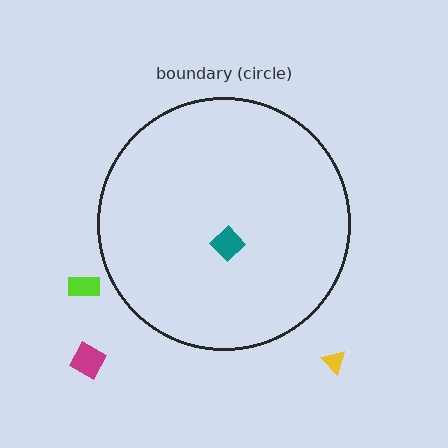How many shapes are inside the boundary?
1 inside, 3 outside.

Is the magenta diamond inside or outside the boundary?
Outside.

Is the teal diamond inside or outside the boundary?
Inside.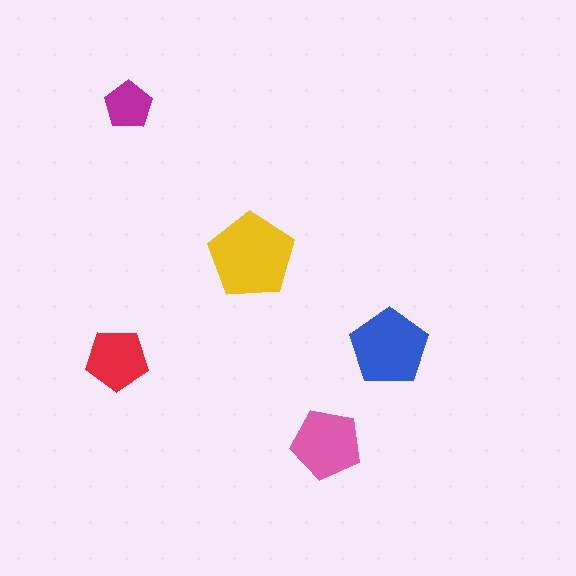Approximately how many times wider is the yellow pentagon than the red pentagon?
About 1.5 times wider.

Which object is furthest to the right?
The blue pentagon is rightmost.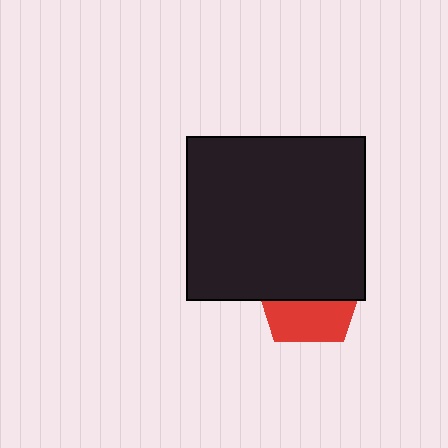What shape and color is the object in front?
The object in front is a black rectangle.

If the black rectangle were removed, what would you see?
You would see the complete red pentagon.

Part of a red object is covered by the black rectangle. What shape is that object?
It is a pentagon.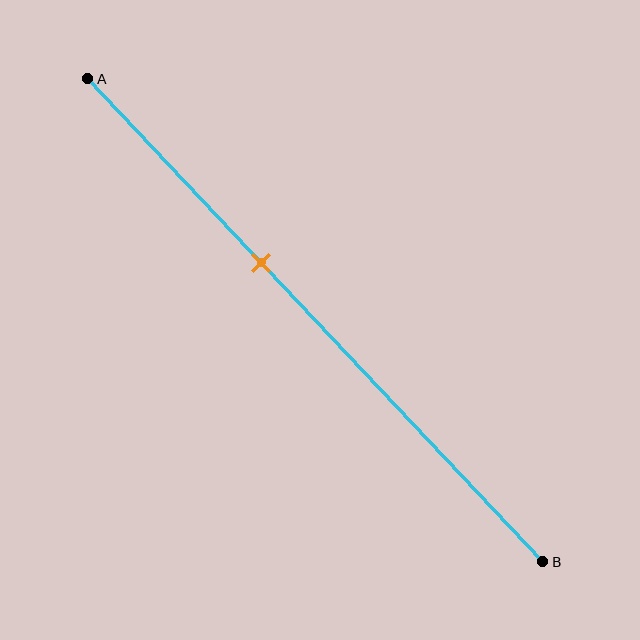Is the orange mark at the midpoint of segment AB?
No, the mark is at about 40% from A, not at the 50% midpoint.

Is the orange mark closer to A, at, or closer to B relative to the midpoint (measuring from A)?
The orange mark is closer to point A than the midpoint of segment AB.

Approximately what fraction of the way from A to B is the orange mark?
The orange mark is approximately 40% of the way from A to B.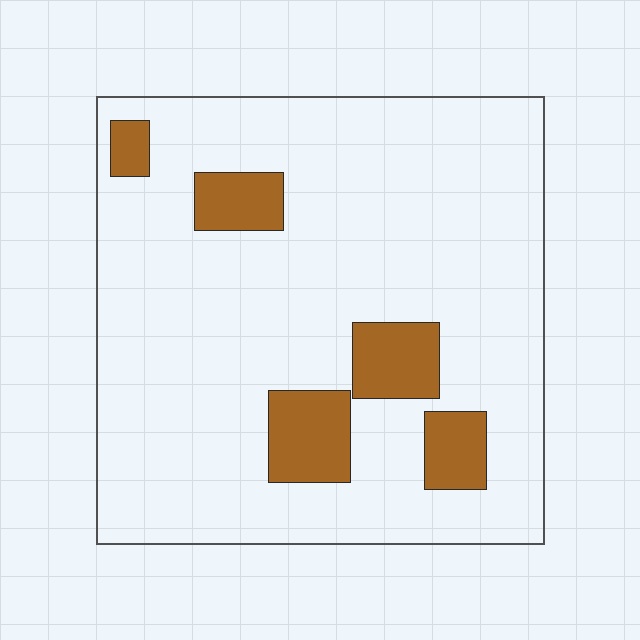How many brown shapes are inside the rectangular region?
5.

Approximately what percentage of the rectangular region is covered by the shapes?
Approximately 15%.